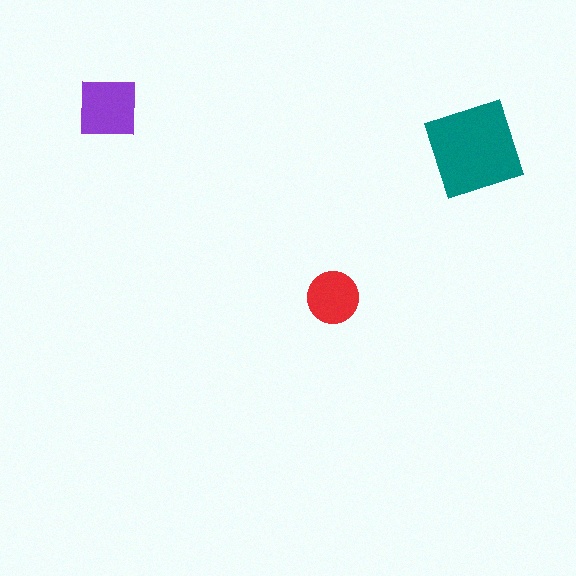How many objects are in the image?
There are 3 objects in the image.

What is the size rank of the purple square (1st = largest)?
2nd.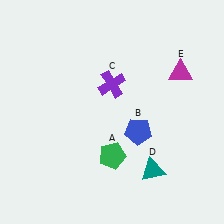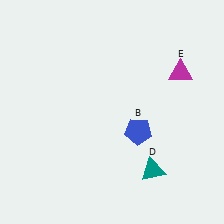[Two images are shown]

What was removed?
The purple cross (C), the green pentagon (A) were removed in Image 2.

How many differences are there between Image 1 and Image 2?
There are 2 differences between the two images.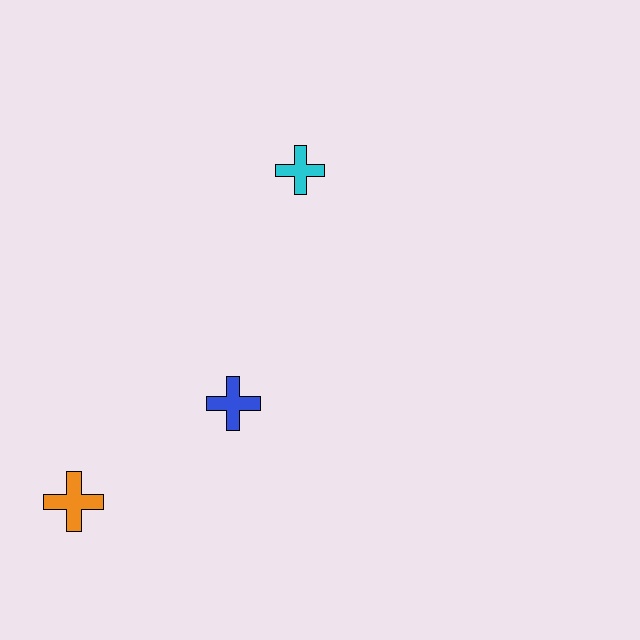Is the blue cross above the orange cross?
Yes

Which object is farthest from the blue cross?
The cyan cross is farthest from the blue cross.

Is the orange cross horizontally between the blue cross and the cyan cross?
No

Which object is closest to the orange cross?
The blue cross is closest to the orange cross.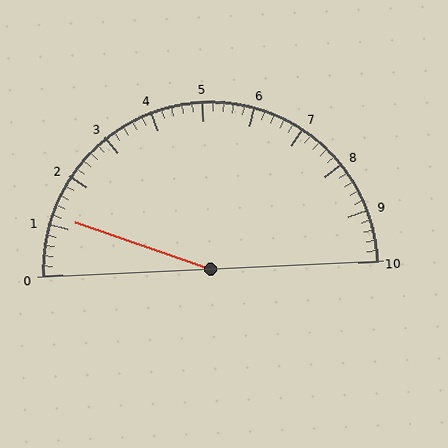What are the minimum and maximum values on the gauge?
The gauge ranges from 0 to 10.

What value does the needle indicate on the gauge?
The needle indicates approximately 1.2.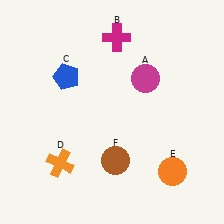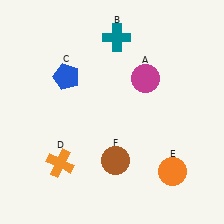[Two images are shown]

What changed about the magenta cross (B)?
In Image 1, B is magenta. In Image 2, it changed to teal.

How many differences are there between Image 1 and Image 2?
There is 1 difference between the two images.